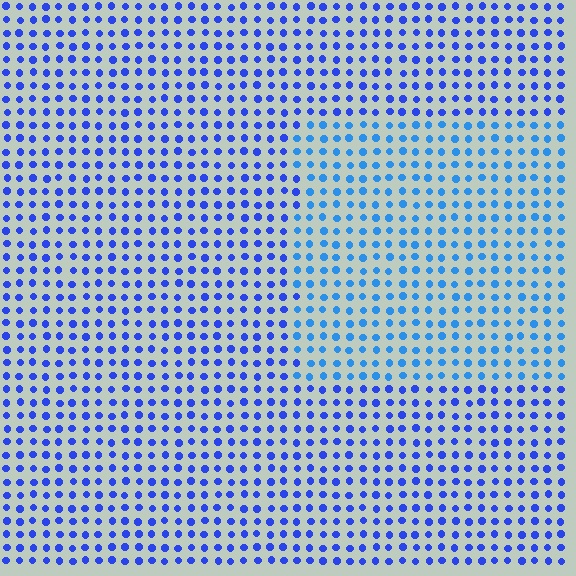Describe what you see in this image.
The image is filled with small blue elements in a uniform arrangement. A rectangle-shaped region is visible where the elements are tinted to a slightly different hue, forming a subtle color boundary.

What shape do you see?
I see a rectangle.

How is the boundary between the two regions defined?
The boundary is defined purely by a slight shift in hue (about 24 degrees). Spacing, size, and orientation are identical on both sides.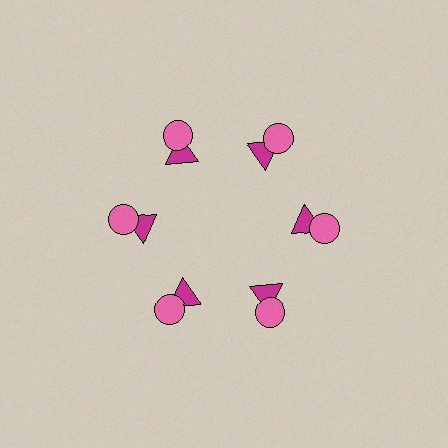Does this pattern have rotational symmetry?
Yes, this pattern has 6-fold rotational symmetry. It looks the same after rotating 60 degrees around the center.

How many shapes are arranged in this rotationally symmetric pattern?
There are 12 shapes, arranged in 6 groups of 2.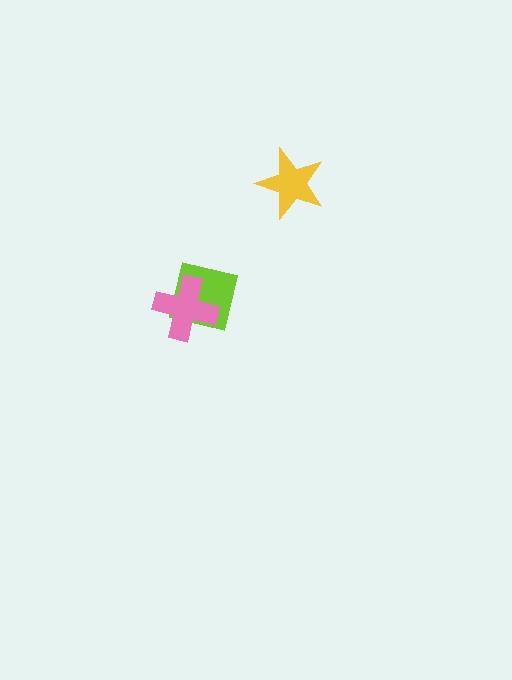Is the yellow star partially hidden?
No, no other shape covers it.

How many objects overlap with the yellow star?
0 objects overlap with the yellow star.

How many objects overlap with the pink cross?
1 object overlaps with the pink cross.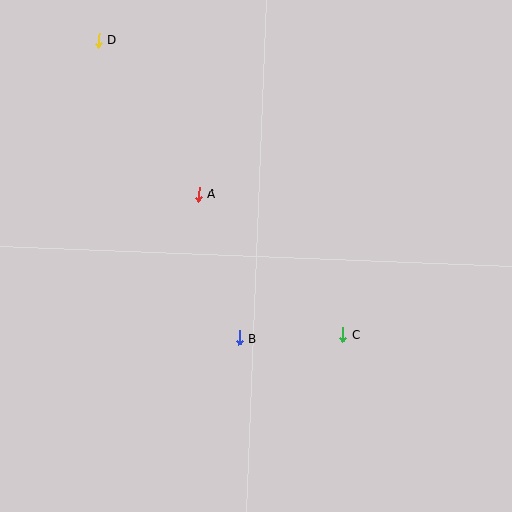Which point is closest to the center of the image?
Point B at (239, 338) is closest to the center.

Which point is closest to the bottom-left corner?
Point B is closest to the bottom-left corner.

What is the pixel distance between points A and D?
The distance between A and D is 184 pixels.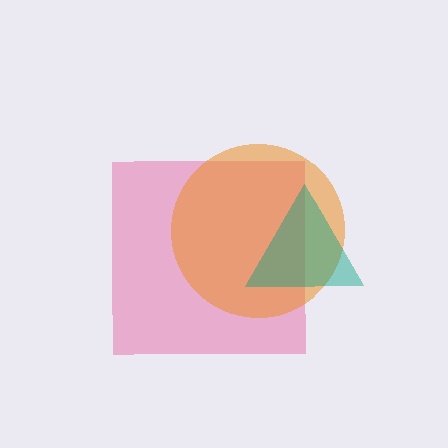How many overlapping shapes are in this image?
There are 3 overlapping shapes in the image.